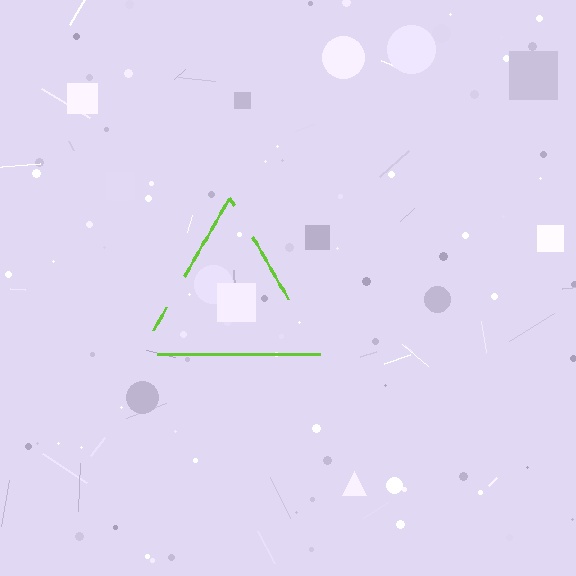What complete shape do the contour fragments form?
The contour fragments form a triangle.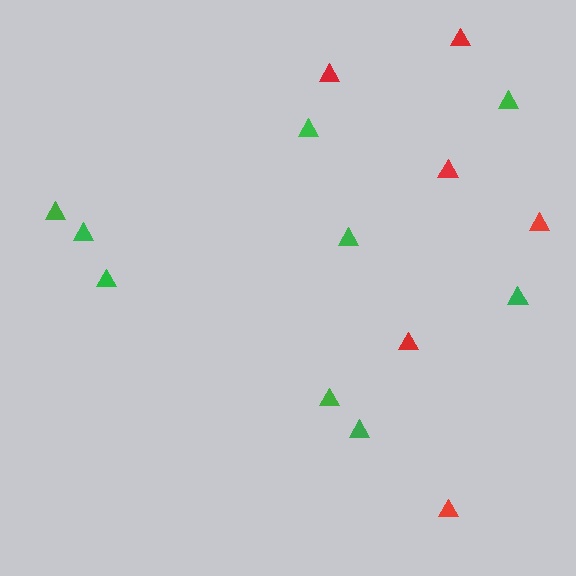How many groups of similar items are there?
There are 2 groups: one group of red triangles (6) and one group of green triangles (9).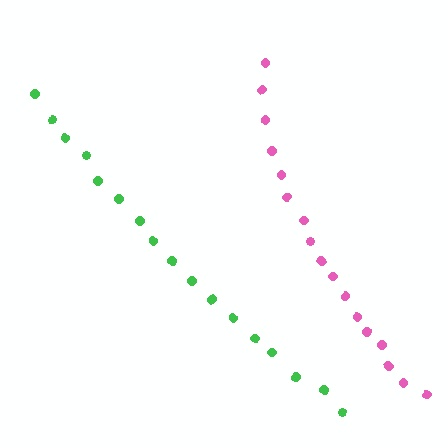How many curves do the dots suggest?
There are 2 distinct paths.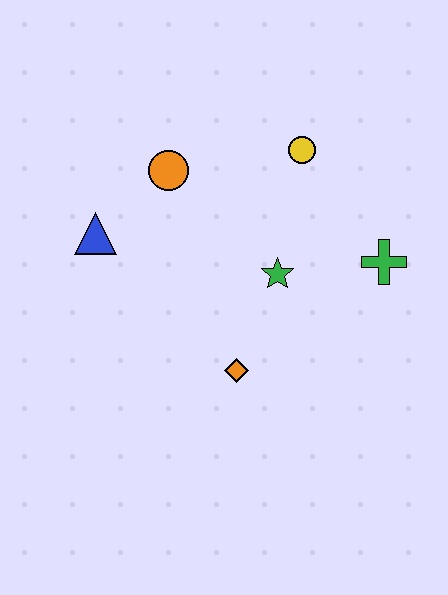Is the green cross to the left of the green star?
No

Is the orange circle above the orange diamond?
Yes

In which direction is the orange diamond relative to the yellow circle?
The orange diamond is below the yellow circle.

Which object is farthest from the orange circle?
The green cross is farthest from the orange circle.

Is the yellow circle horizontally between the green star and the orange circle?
No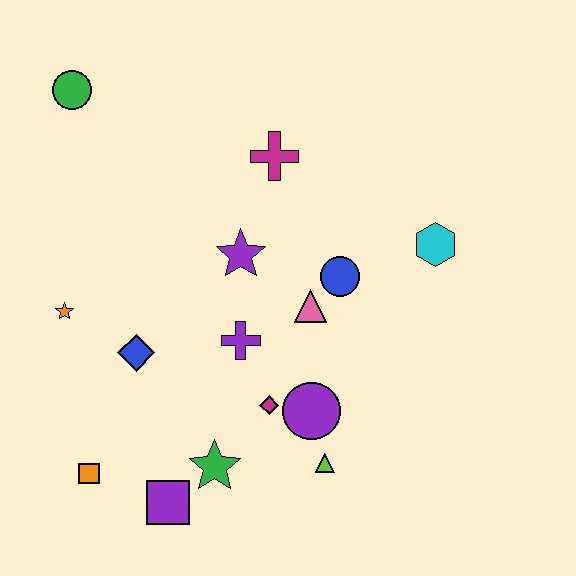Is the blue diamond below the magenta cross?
Yes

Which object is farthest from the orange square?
The cyan hexagon is farthest from the orange square.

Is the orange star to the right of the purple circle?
No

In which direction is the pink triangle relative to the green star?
The pink triangle is above the green star.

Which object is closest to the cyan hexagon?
The blue circle is closest to the cyan hexagon.